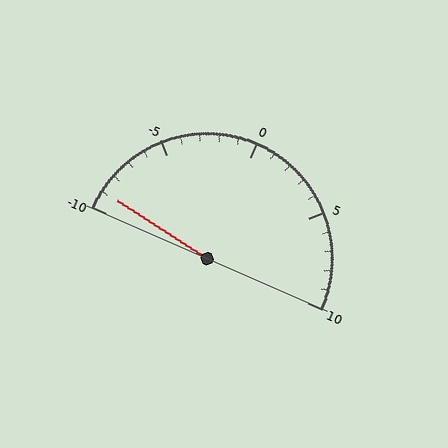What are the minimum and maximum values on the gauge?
The gauge ranges from -10 to 10.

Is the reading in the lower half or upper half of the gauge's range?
The reading is in the lower half of the range (-10 to 10).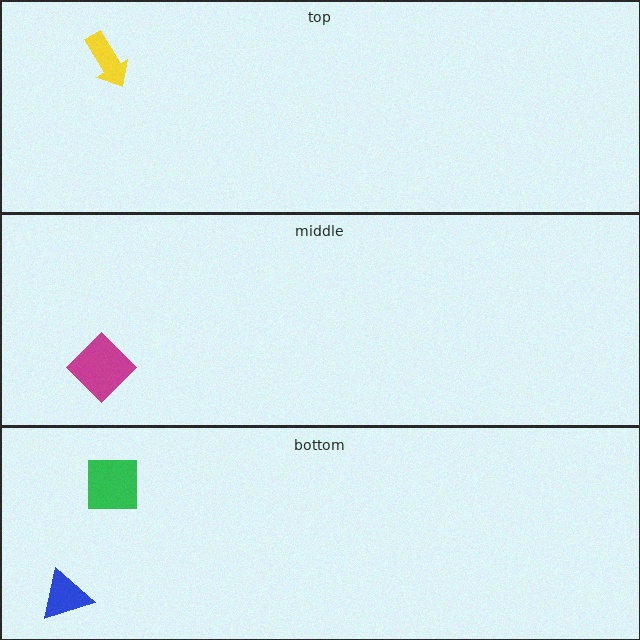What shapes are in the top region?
The yellow arrow.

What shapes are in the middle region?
The magenta diamond.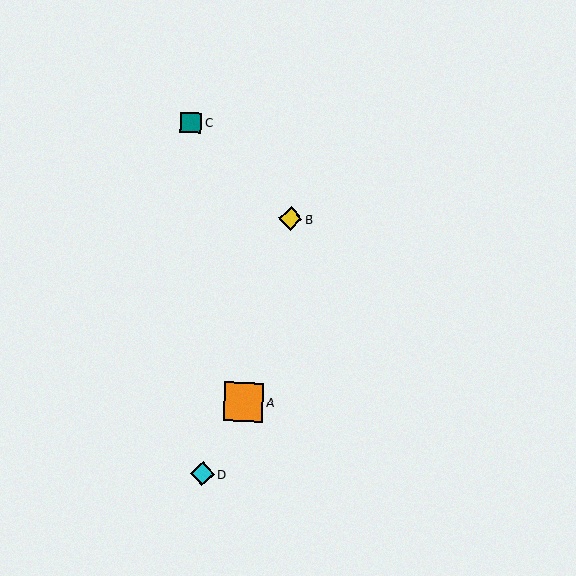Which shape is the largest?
The orange square (labeled A) is the largest.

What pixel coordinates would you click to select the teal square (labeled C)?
Click at (191, 123) to select the teal square C.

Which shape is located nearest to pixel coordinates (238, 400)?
The orange square (labeled A) at (244, 402) is nearest to that location.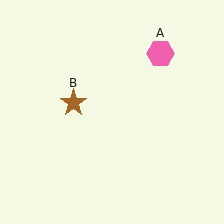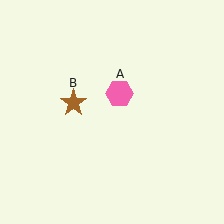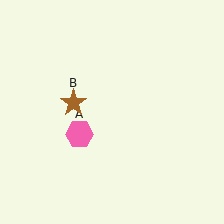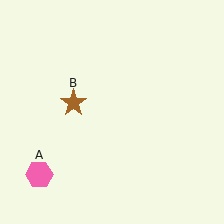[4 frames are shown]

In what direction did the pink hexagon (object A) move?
The pink hexagon (object A) moved down and to the left.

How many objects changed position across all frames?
1 object changed position: pink hexagon (object A).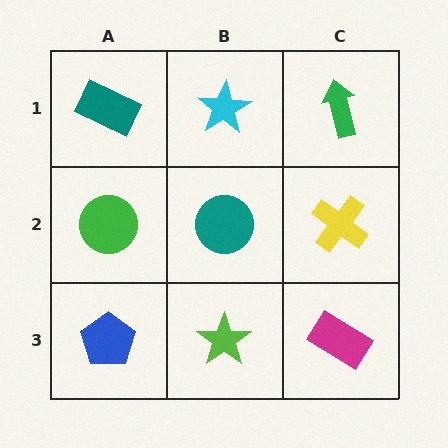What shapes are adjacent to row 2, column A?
A teal rectangle (row 1, column A), a blue pentagon (row 3, column A), a teal circle (row 2, column B).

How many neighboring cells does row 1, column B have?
3.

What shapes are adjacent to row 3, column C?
A yellow cross (row 2, column C), a lime star (row 3, column B).